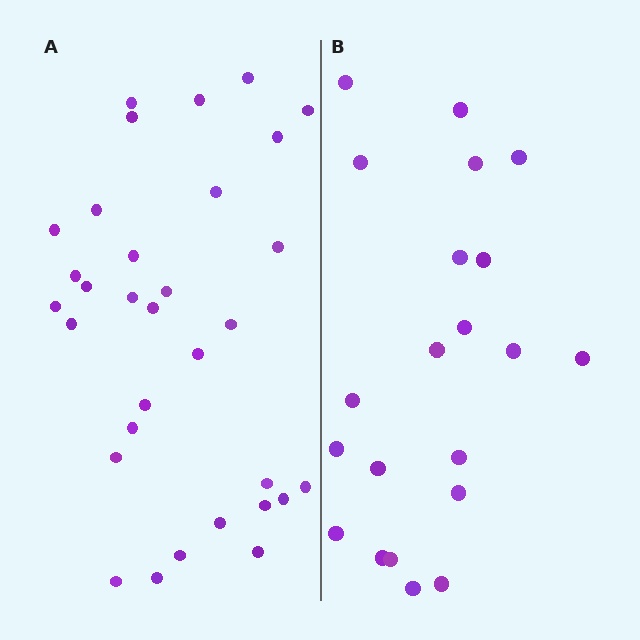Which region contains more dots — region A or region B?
Region A (the left region) has more dots.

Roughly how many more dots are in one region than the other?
Region A has roughly 12 or so more dots than region B.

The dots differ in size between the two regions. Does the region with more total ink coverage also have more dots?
No. Region B has more total ink coverage because its dots are larger, but region A actually contains more individual dots. Total area can be misleading — the number of items is what matters here.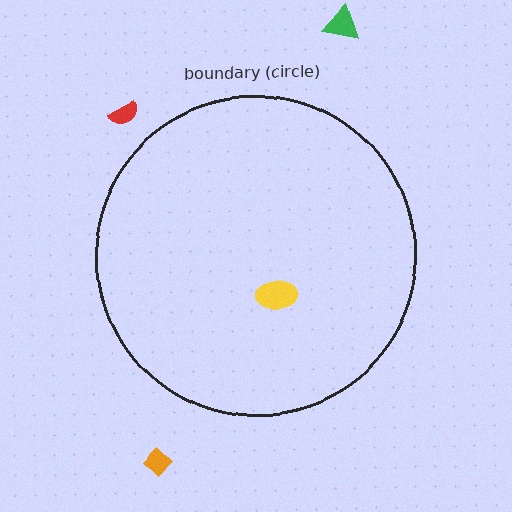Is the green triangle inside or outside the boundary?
Outside.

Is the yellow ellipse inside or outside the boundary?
Inside.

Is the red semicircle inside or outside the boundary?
Outside.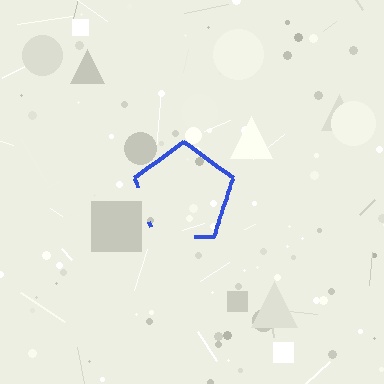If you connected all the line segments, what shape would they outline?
They would outline a pentagon.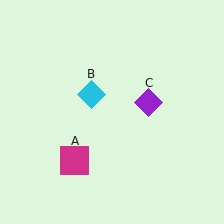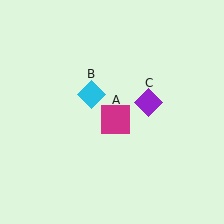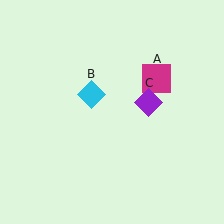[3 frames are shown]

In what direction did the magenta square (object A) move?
The magenta square (object A) moved up and to the right.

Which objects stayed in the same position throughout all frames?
Cyan diamond (object B) and purple diamond (object C) remained stationary.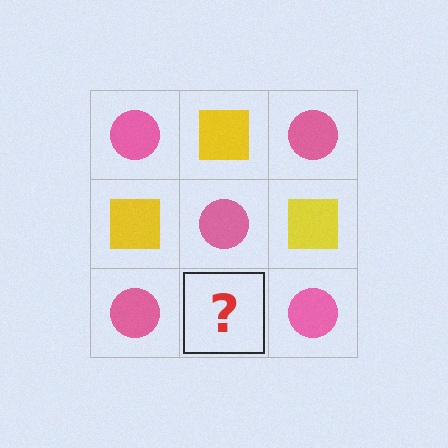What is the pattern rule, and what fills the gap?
The rule is that it alternates pink circle and yellow square in a checkerboard pattern. The gap should be filled with a yellow square.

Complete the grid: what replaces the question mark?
The question mark should be replaced with a yellow square.